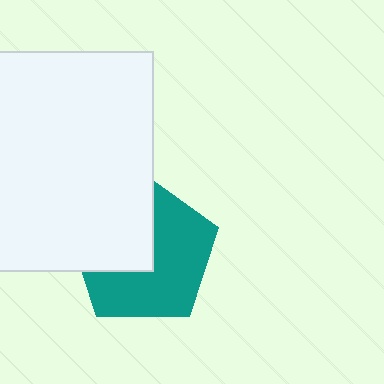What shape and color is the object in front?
The object in front is a white rectangle.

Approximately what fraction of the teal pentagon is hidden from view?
Roughly 40% of the teal pentagon is hidden behind the white rectangle.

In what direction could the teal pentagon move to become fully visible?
The teal pentagon could move toward the lower-right. That would shift it out from behind the white rectangle entirely.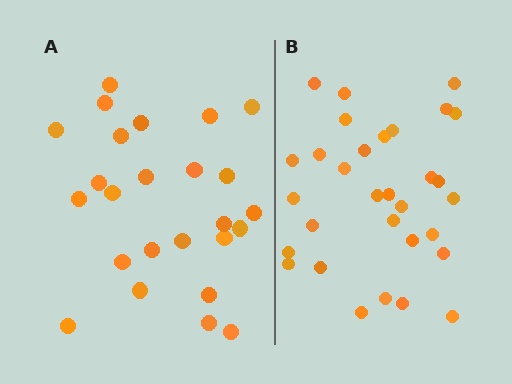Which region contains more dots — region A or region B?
Region B (the right region) has more dots.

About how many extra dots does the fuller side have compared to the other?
Region B has about 6 more dots than region A.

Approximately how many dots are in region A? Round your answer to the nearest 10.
About 20 dots. (The exact count is 25, which rounds to 20.)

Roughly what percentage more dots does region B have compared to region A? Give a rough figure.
About 25% more.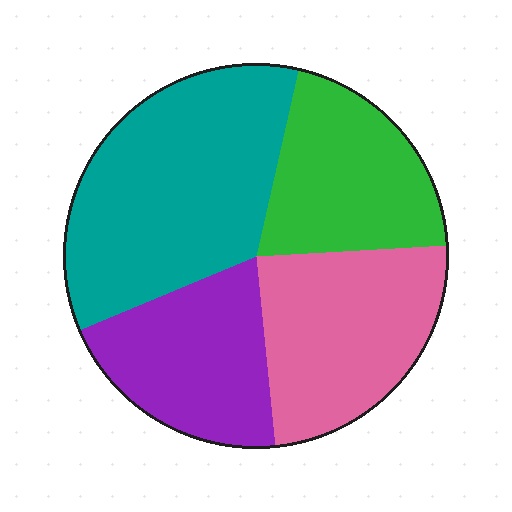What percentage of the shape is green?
Green covers 21% of the shape.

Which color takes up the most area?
Teal, at roughly 35%.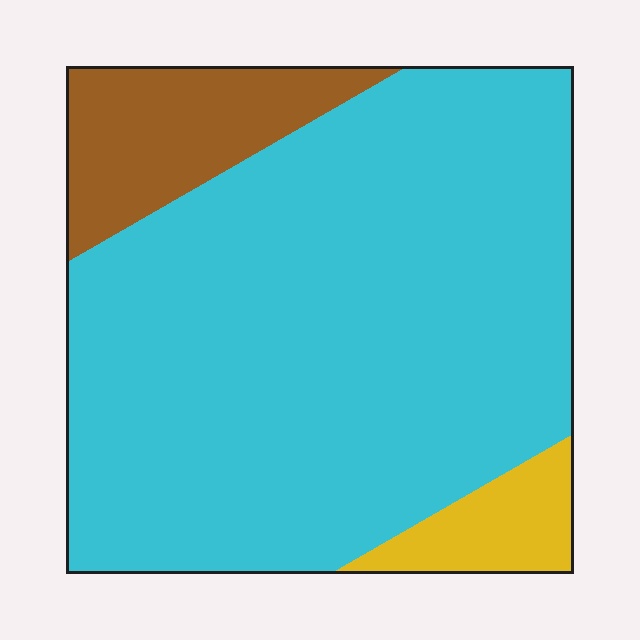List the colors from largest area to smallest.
From largest to smallest: cyan, brown, yellow.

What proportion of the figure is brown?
Brown takes up about one eighth (1/8) of the figure.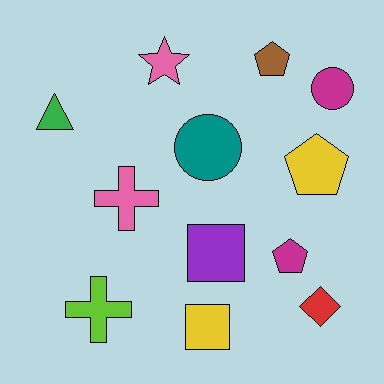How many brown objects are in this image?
There is 1 brown object.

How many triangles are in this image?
There is 1 triangle.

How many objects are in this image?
There are 12 objects.